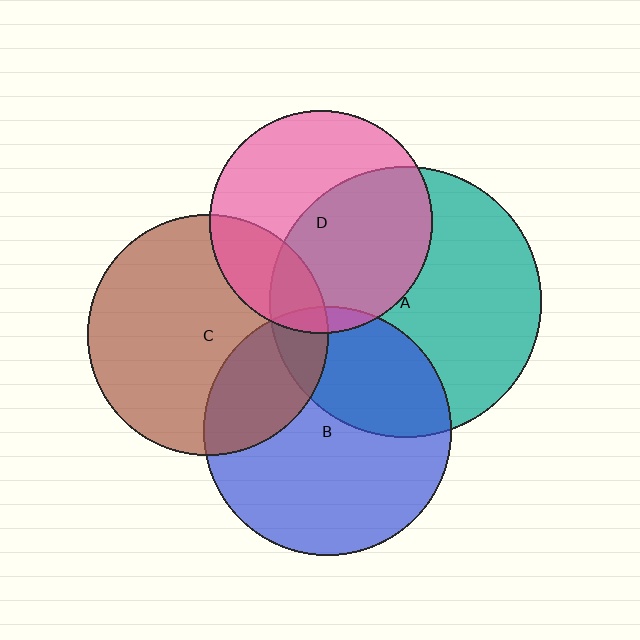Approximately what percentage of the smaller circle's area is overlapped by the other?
Approximately 50%.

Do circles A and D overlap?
Yes.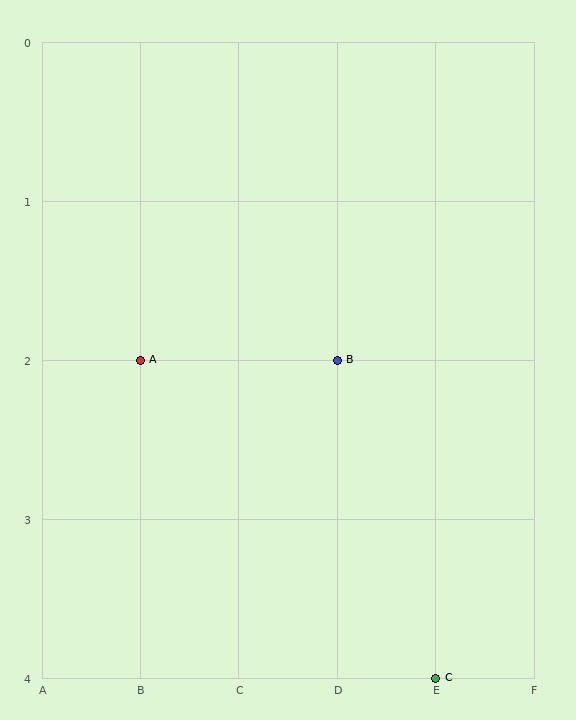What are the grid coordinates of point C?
Point C is at grid coordinates (E, 4).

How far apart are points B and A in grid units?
Points B and A are 2 columns apart.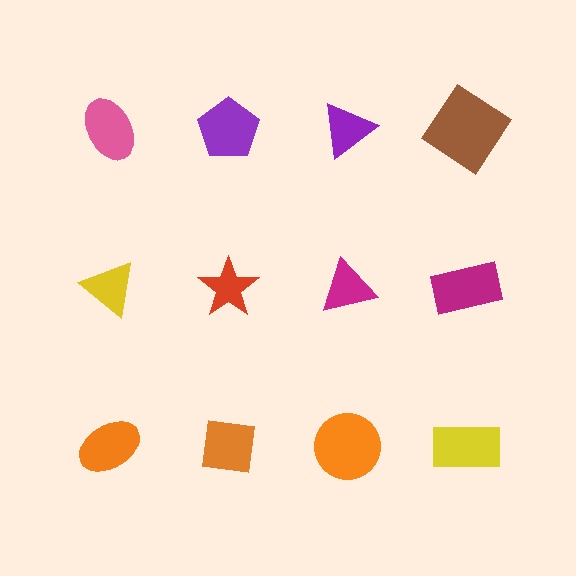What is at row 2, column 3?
A magenta triangle.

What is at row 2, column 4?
A magenta rectangle.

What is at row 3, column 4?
A yellow rectangle.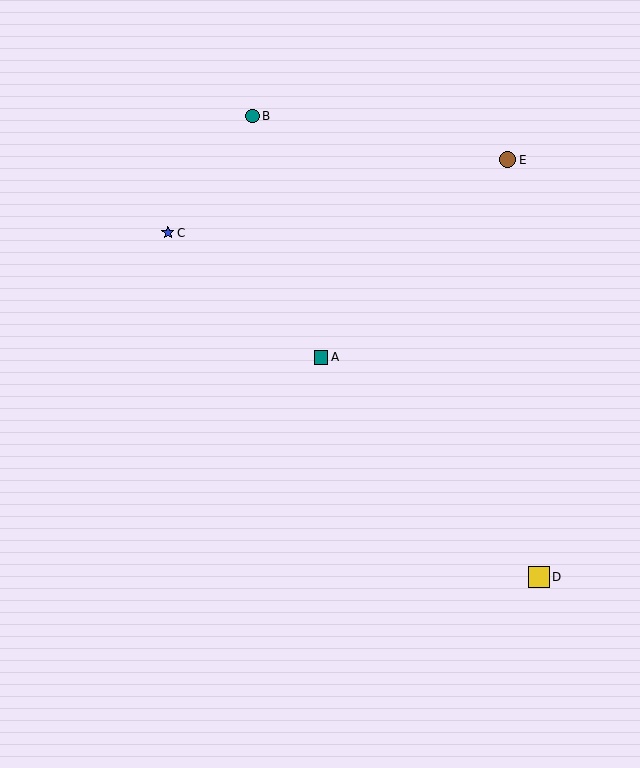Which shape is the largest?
The yellow square (labeled D) is the largest.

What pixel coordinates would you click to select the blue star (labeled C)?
Click at (168, 233) to select the blue star C.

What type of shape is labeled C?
Shape C is a blue star.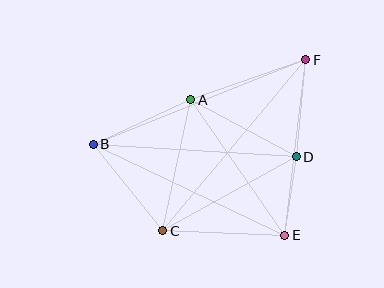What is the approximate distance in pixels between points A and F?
The distance between A and F is approximately 121 pixels.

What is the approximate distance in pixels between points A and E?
The distance between A and E is approximately 165 pixels.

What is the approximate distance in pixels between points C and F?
The distance between C and F is approximately 222 pixels.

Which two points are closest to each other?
Points D and E are closest to each other.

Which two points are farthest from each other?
Points B and F are farthest from each other.